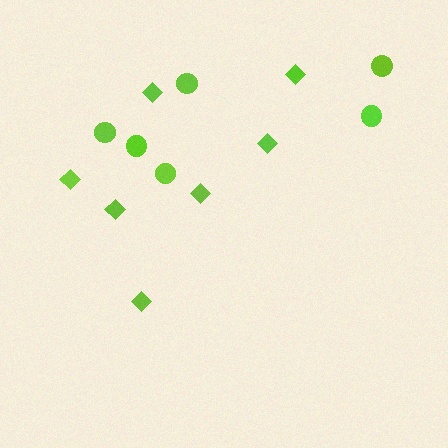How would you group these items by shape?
There are 2 groups: one group of diamonds (7) and one group of circles (6).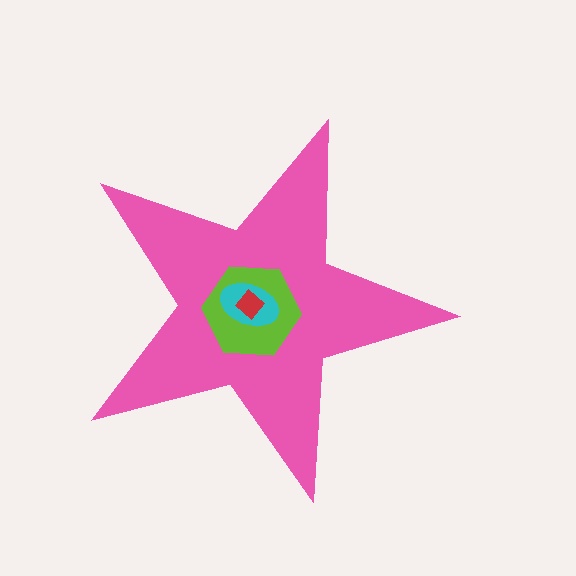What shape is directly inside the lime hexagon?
The cyan ellipse.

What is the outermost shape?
The pink star.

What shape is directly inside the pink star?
The lime hexagon.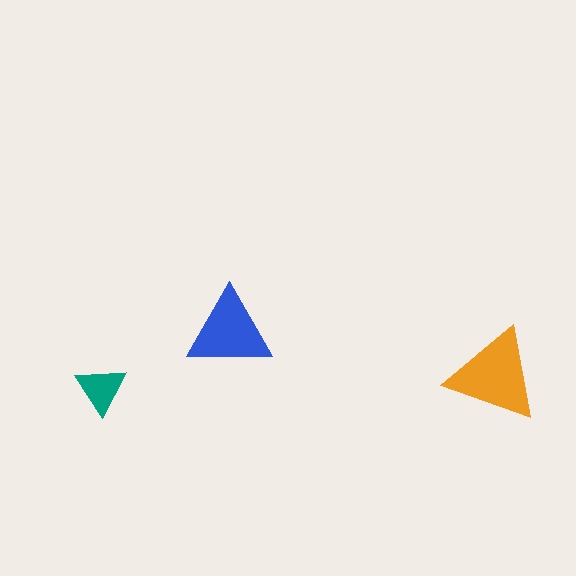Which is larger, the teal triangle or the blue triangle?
The blue one.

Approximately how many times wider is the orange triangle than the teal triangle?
About 2 times wider.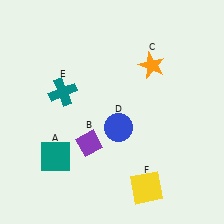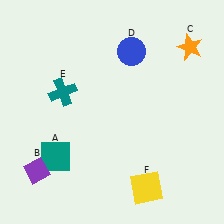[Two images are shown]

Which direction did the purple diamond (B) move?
The purple diamond (B) moved left.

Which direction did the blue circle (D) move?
The blue circle (D) moved up.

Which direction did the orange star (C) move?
The orange star (C) moved right.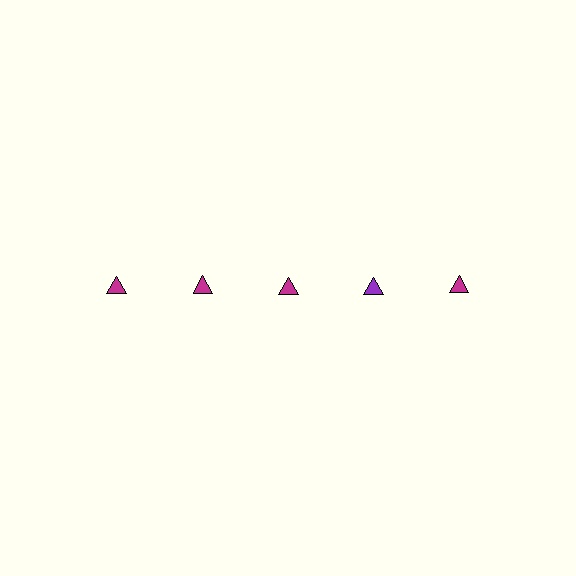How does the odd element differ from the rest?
It has a different color: purple instead of magenta.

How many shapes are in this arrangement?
There are 5 shapes arranged in a grid pattern.